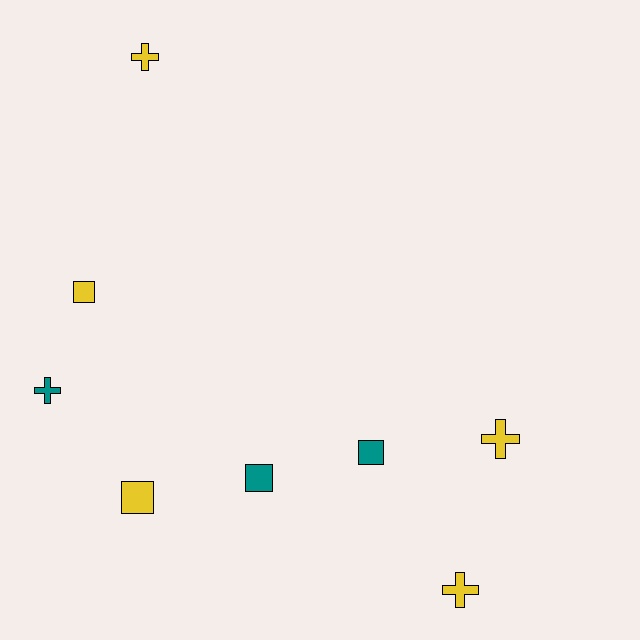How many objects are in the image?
There are 8 objects.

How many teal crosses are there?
There is 1 teal cross.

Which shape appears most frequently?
Cross, with 4 objects.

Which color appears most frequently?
Yellow, with 5 objects.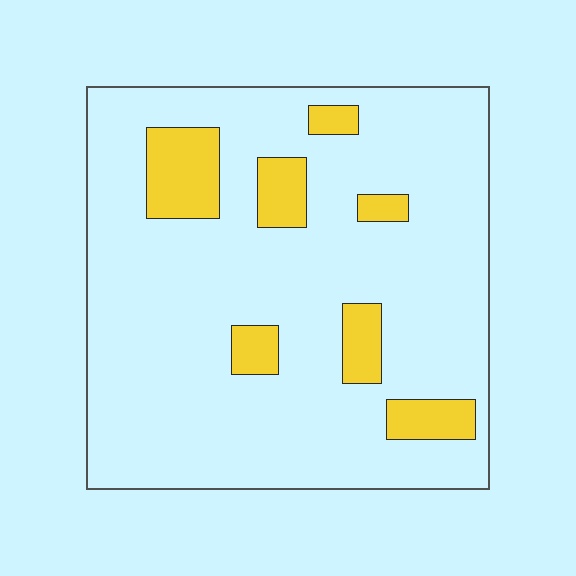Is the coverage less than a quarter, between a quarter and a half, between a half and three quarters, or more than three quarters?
Less than a quarter.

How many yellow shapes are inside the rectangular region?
7.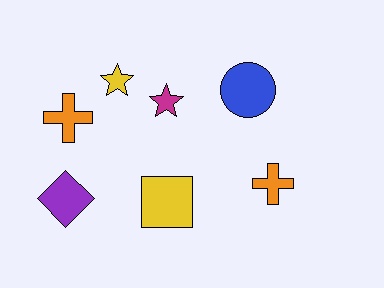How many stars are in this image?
There are 2 stars.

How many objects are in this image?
There are 7 objects.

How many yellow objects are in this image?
There are 2 yellow objects.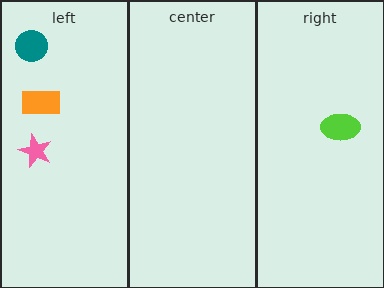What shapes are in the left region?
The orange rectangle, the pink star, the teal circle.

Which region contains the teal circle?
The left region.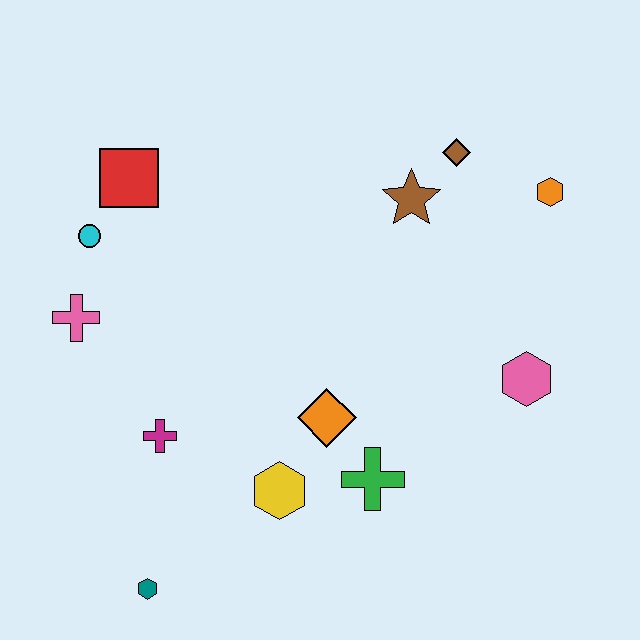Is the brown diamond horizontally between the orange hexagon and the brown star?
Yes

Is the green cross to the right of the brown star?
No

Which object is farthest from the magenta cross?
The orange hexagon is farthest from the magenta cross.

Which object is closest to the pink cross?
The cyan circle is closest to the pink cross.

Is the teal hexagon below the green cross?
Yes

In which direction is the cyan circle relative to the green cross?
The cyan circle is to the left of the green cross.